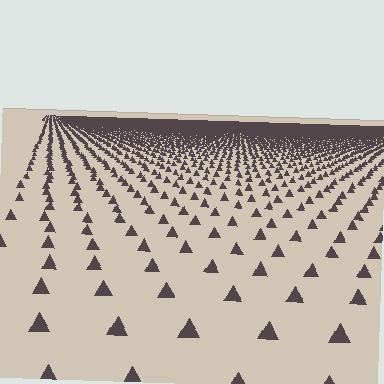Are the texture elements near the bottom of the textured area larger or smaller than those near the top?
Larger. Near the bottom, elements are closer to the viewer and appear at a bigger on-screen size.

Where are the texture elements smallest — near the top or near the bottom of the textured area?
Near the top.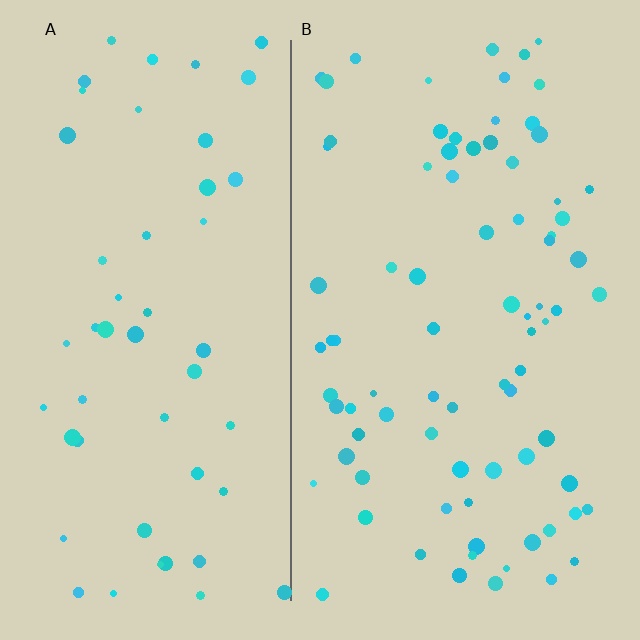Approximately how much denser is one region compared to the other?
Approximately 1.6× — region B over region A.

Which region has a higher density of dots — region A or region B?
B (the right).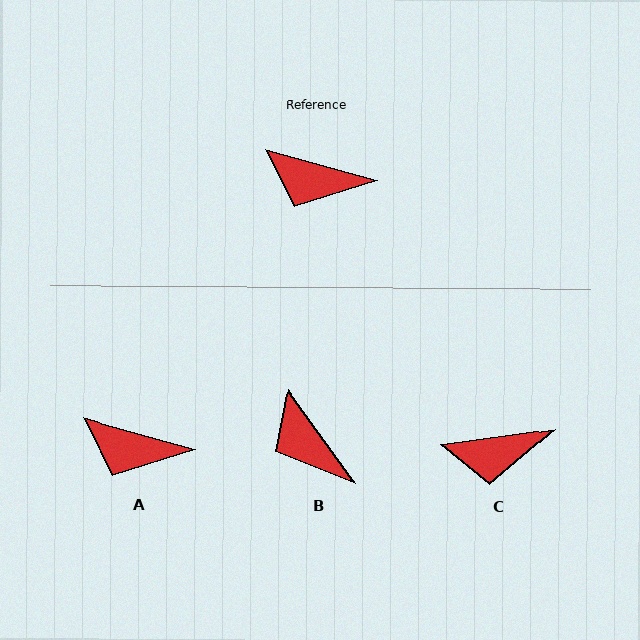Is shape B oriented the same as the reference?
No, it is off by about 39 degrees.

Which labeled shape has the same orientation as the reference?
A.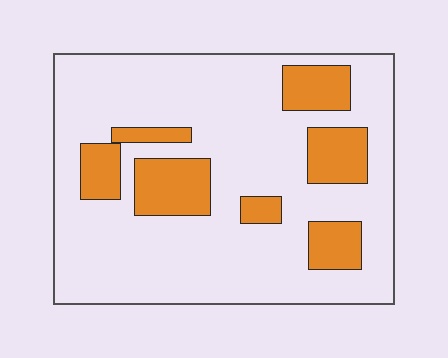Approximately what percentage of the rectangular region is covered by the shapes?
Approximately 20%.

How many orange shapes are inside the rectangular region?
7.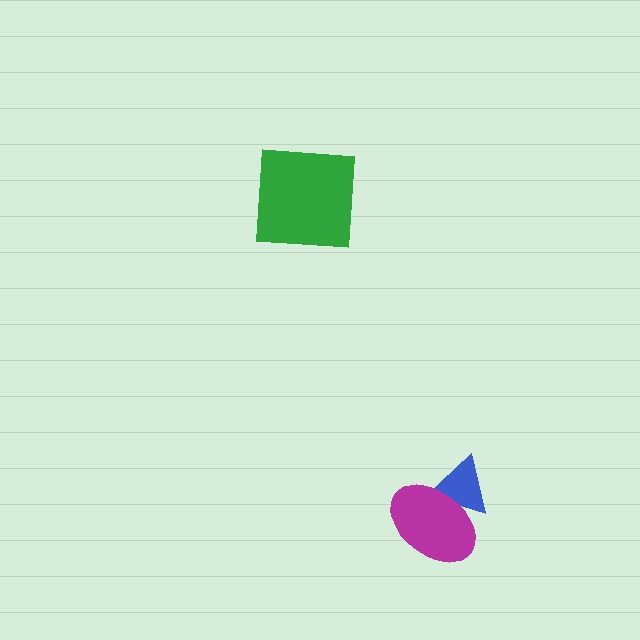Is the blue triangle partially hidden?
Yes, it is partially covered by another shape.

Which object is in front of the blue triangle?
The magenta ellipse is in front of the blue triangle.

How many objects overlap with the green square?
0 objects overlap with the green square.